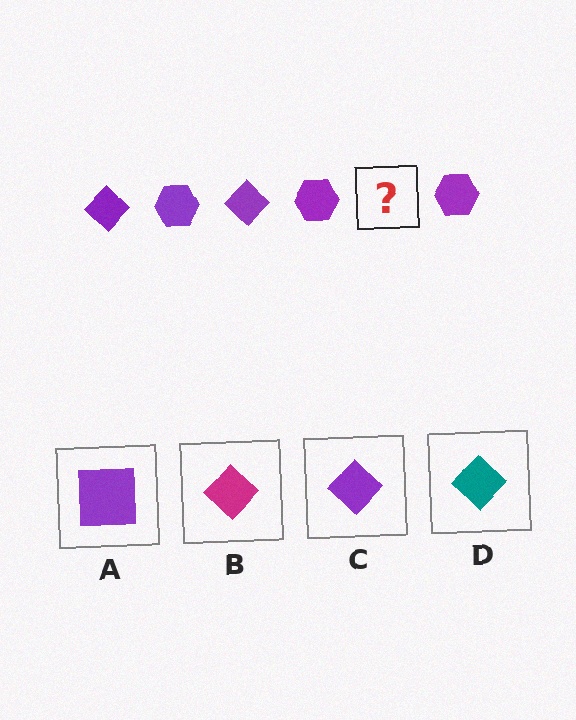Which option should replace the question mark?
Option C.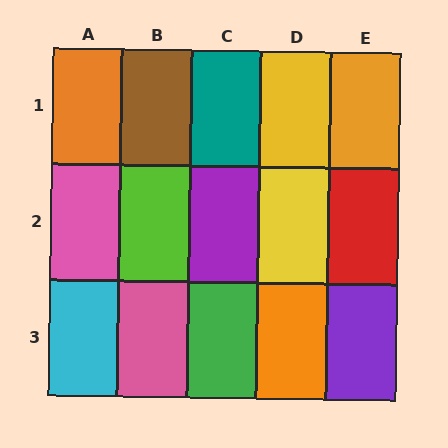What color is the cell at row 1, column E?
Orange.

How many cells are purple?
2 cells are purple.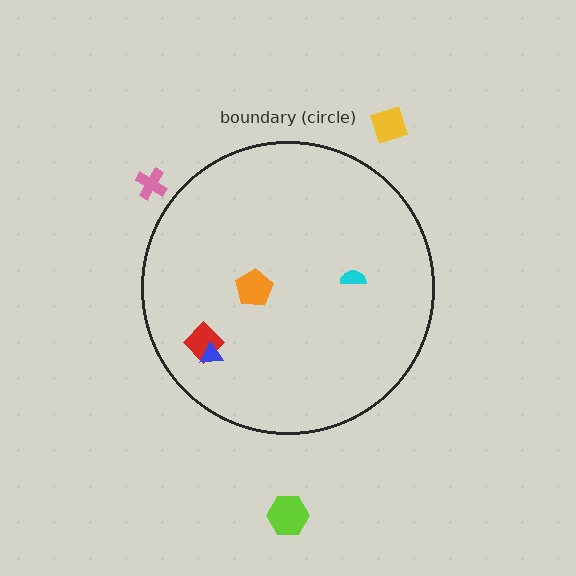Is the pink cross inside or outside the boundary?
Outside.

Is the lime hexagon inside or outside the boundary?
Outside.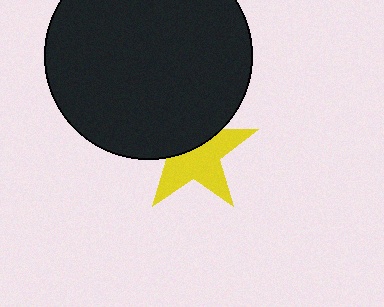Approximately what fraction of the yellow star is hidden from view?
Roughly 43% of the yellow star is hidden behind the black circle.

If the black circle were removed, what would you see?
You would see the complete yellow star.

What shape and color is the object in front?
The object in front is a black circle.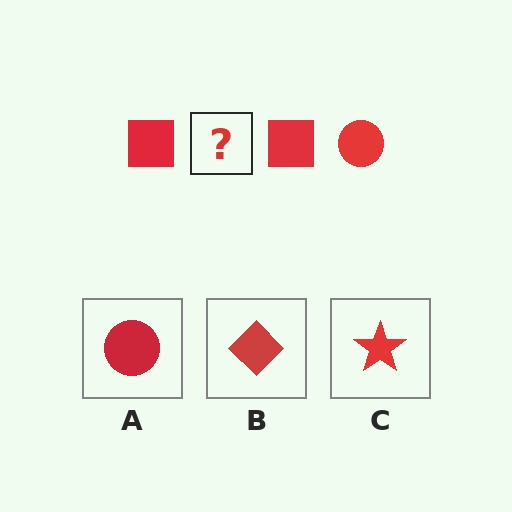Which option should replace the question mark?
Option A.